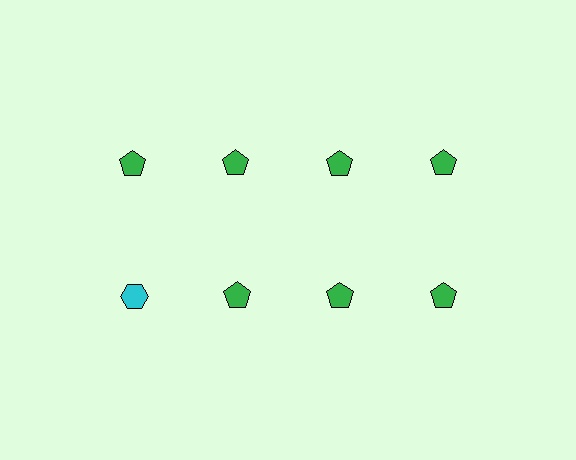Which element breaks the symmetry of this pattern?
The cyan hexagon in the second row, leftmost column breaks the symmetry. All other shapes are green pentagons.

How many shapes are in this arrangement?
There are 8 shapes arranged in a grid pattern.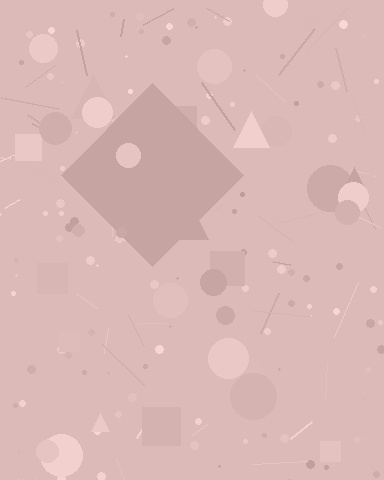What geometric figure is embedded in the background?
A diamond is embedded in the background.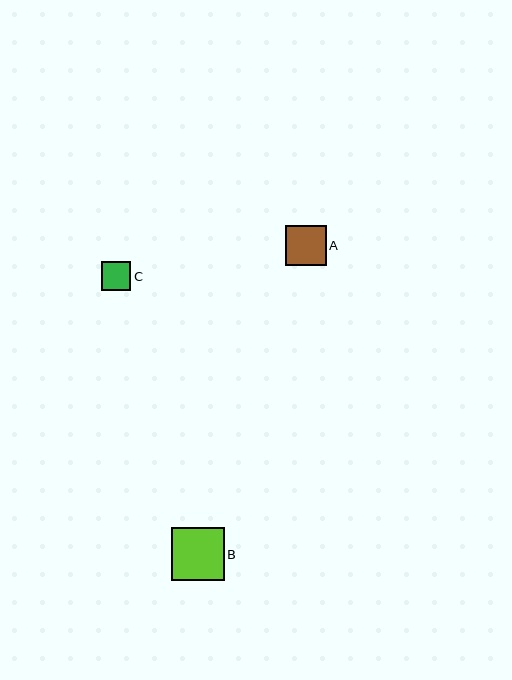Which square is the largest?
Square B is the largest with a size of approximately 53 pixels.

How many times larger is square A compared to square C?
Square A is approximately 1.4 times the size of square C.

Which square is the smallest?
Square C is the smallest with a size of approximately 29 pixels.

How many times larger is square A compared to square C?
Square A is approximately 1.4 times the size of square C.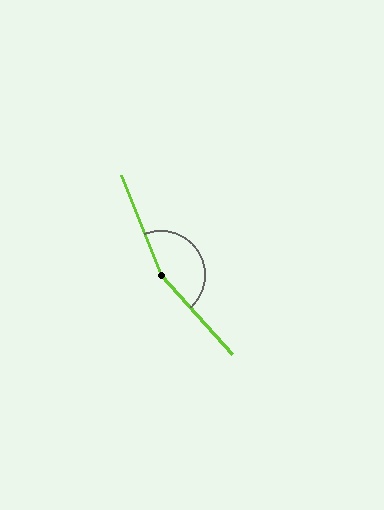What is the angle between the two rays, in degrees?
Approximately 160 degrees.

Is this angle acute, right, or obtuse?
It is obtuse.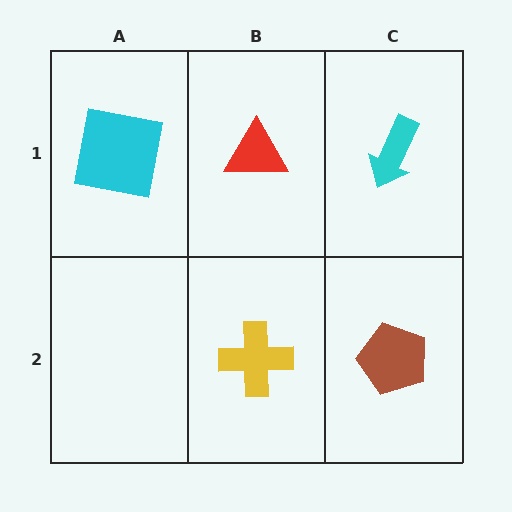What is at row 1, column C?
A cyan arrow.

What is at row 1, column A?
A cyan square.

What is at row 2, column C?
A brown pentagon.